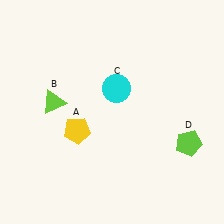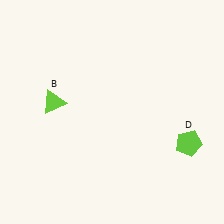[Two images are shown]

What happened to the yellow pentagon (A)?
The yellow pentagon (A) was removed in Image 2. It was in the bottom-left area of Image 1.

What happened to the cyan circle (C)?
The cyan circle (C) was removed in Image 2. It was in the top-right area of Image 1.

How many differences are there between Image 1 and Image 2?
There are 2 differences between the two images.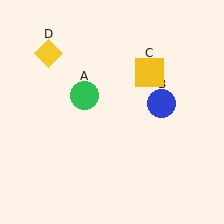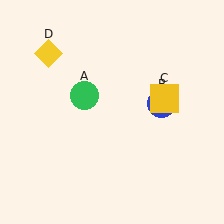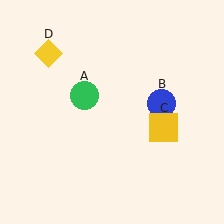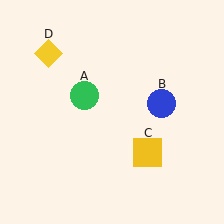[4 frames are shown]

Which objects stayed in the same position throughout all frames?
Green circle (object A) and blue circle (object B) and yellow diamond (object D) remained stationary.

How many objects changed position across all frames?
1 object changed position: yellow square (object C).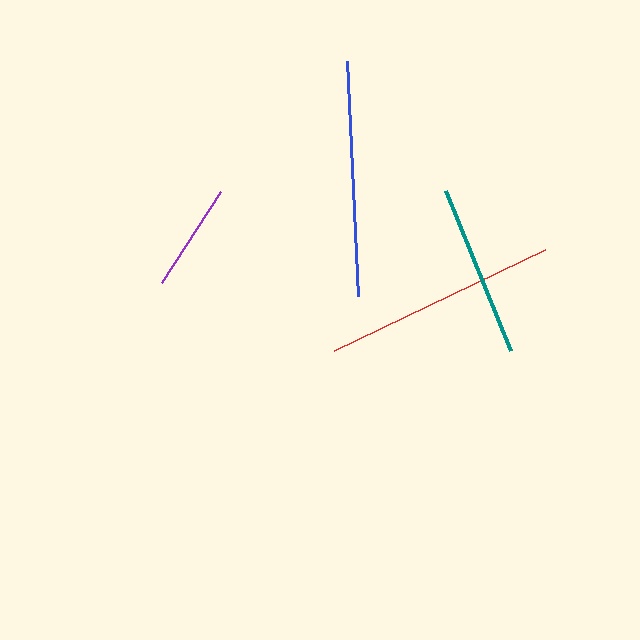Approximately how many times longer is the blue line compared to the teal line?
The blue line is approximately 1.4 times the length of the teal line.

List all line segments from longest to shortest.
From longest to shortest: blue, red, teal, purple.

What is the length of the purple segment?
The purple segment is approximately 108 pixels long.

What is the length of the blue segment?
The blue segment is approximately 236 pixels long.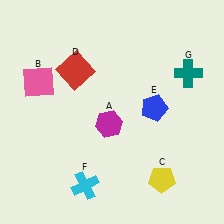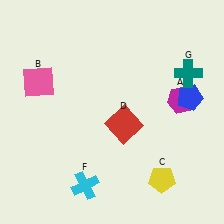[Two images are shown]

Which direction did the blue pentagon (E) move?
The blue pentagon (E) moved right.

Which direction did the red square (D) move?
The red square (D) moved down.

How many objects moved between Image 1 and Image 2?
3 objects moved between the two images.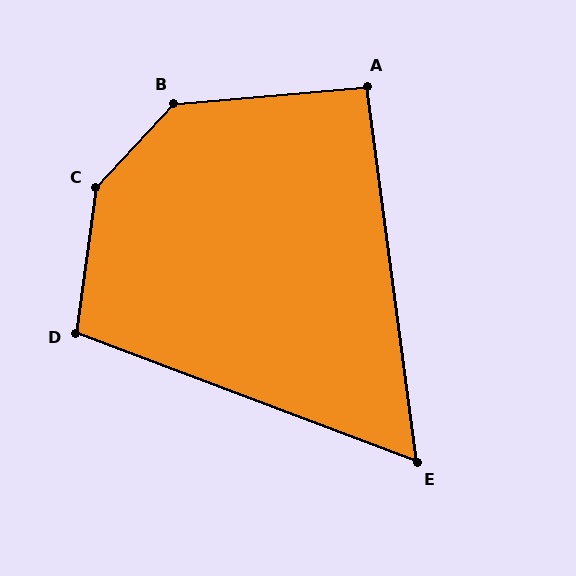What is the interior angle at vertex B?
Approximately 138 degrees (obtuse).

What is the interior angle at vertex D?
Approximately 103 degrees (obtuse).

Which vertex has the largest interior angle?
C, at approximately 145 degrees.